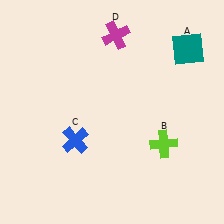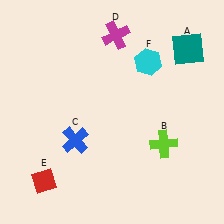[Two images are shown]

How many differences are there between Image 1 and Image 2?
There are 2 differences between the two images.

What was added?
A red diamond (E), a cyan hexagon (F) were added in Image 2.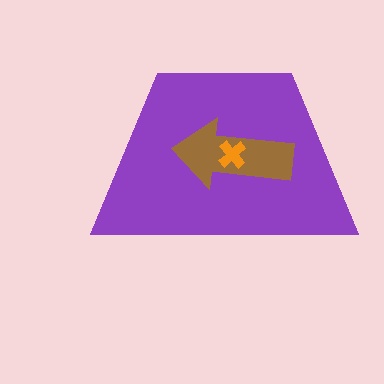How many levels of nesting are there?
3.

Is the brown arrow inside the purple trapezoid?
Yes.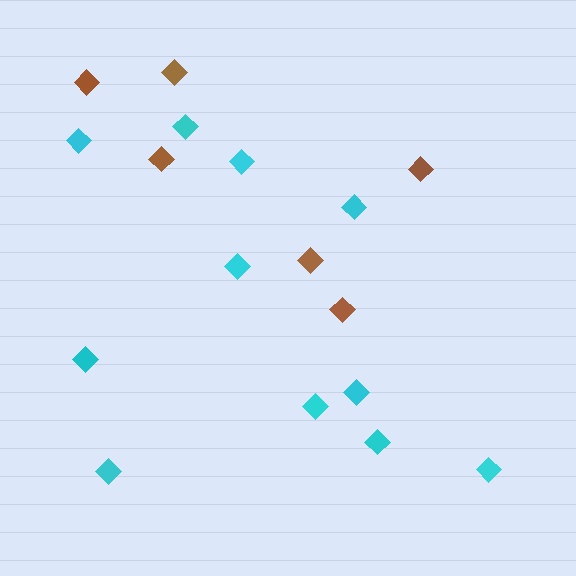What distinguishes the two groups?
There are 2 groups: one group of cyan diamonds (11) and one group of brown diamonds (6).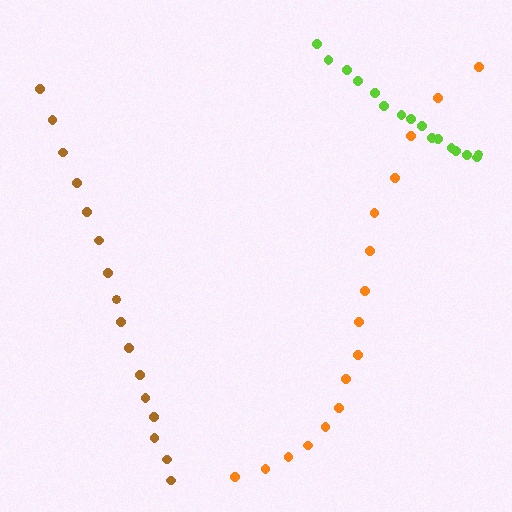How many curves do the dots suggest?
There are 3 distinct paths.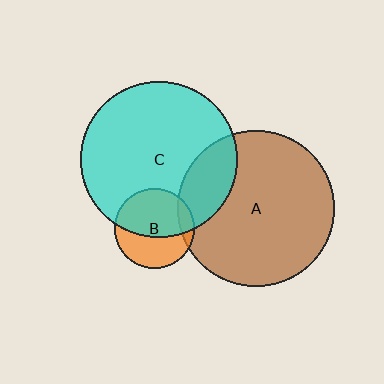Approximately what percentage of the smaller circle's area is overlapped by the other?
Approximately 60%.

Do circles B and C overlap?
Yes.